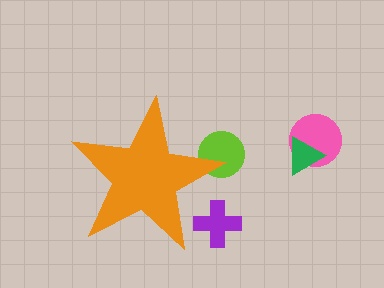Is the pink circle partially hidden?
No, the pink circle is fully visible.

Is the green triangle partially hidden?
No, the green triangle is fully visible.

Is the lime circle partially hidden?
Yes, the lime circle is partially hidden behind the orange star.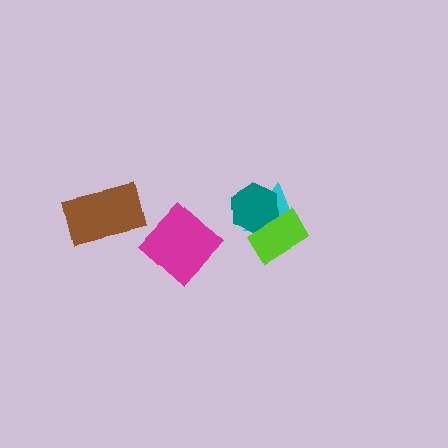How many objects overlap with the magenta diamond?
0 objects overlap with the magenta diamond.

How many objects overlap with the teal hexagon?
2 objects overlap with the teal hexagon.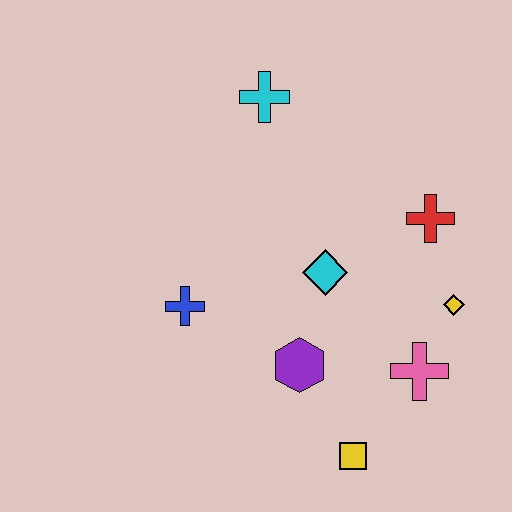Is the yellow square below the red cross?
Yes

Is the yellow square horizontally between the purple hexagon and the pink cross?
Yes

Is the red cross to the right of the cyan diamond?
Yes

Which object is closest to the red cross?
The yellow diamond is closest to the red cross.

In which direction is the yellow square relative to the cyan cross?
The yellow square is below the cyan cross.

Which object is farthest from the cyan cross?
The yellow square is farthest from the cyan cross.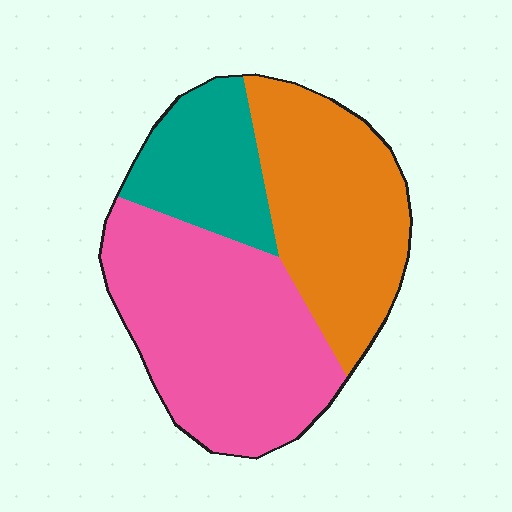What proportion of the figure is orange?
Orange covers around 35% of the figure.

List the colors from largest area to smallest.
From largest to smallest: pink, orange, teal.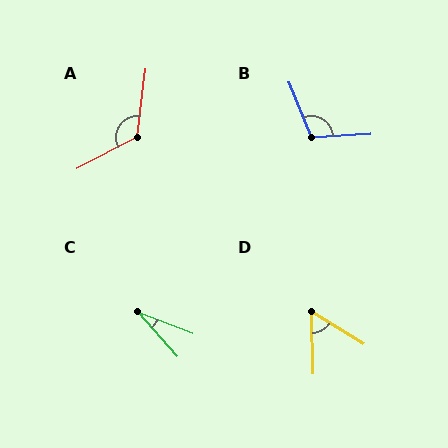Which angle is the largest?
A, at approximately 125 degrees.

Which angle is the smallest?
C, at approximately 27 degrees.